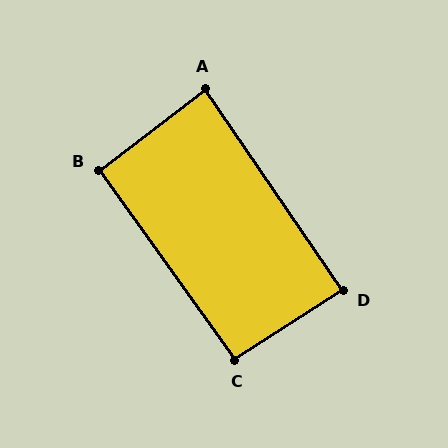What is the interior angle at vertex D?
Approximately 88 degrees (approximately right).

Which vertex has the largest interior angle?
C, at approximately 93 degrees.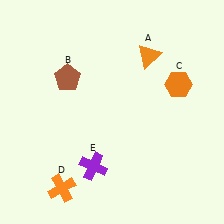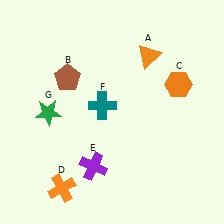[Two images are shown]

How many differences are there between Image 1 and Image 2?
There are 2 differences between the two images.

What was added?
A teal cross (F), a green star (G) were added in Image 2.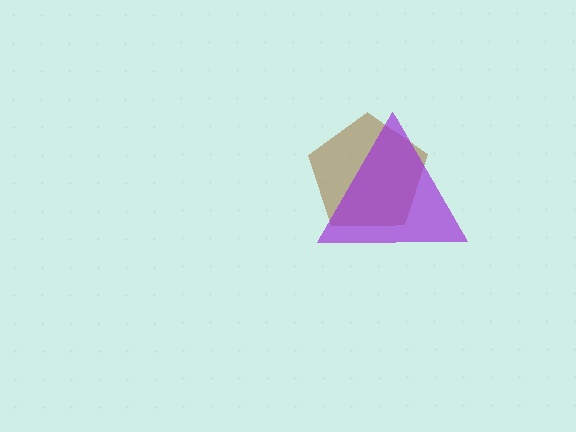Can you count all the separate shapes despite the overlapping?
Yes, there are 2 separate shapes.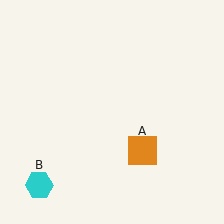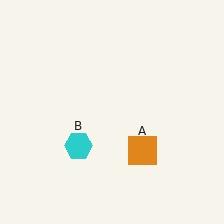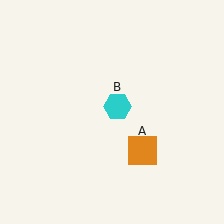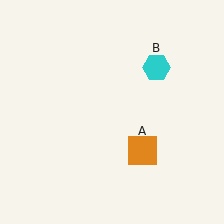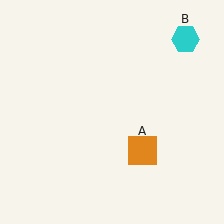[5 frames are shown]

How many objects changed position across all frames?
1 object changed position: cyan hexagon (object B).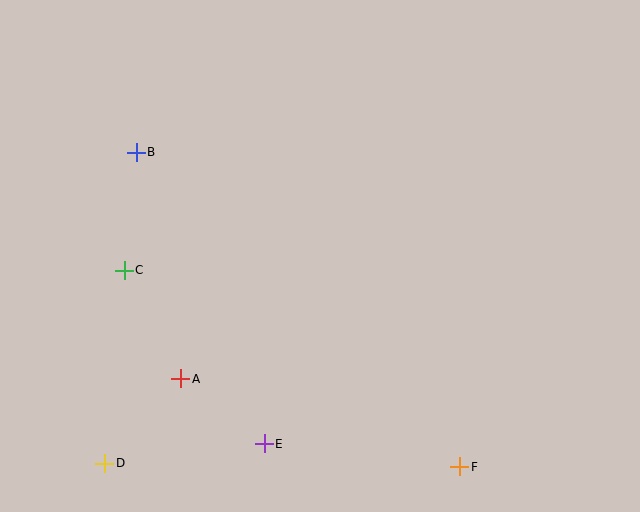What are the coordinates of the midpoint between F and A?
The midpoint between F and A is at (320, 423).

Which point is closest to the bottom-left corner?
Point D is closest to the bottom-left corner.